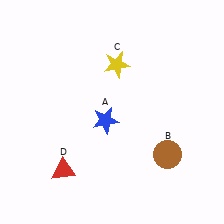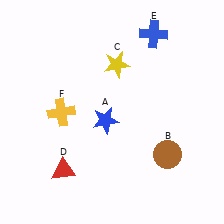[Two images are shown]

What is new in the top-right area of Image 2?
A blue cross (E) was added in the top-right area of Image 2.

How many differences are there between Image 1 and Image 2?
There are 2 differences between the two images.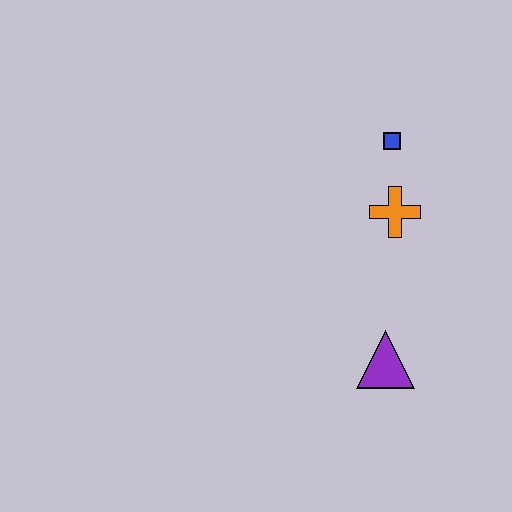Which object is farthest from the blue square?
The purple triangle is farthest from the blue square.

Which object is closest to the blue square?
The orange cross is closest to the blue square.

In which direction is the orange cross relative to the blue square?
The orange cross is below the blue square.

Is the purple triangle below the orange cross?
Yes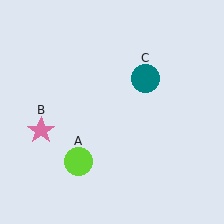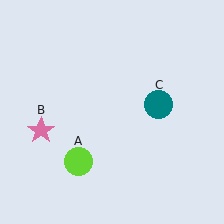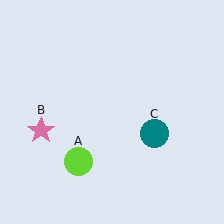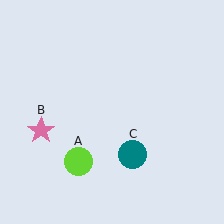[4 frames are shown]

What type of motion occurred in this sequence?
The teal circle (object C) rotated clockwise around the center of the scene.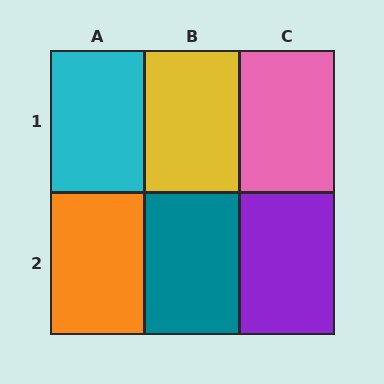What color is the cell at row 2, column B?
Teal.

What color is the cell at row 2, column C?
Purple.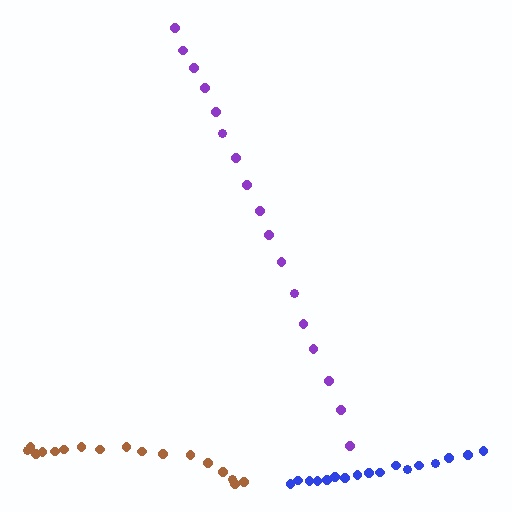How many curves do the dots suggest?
There are 3 distinct paths.